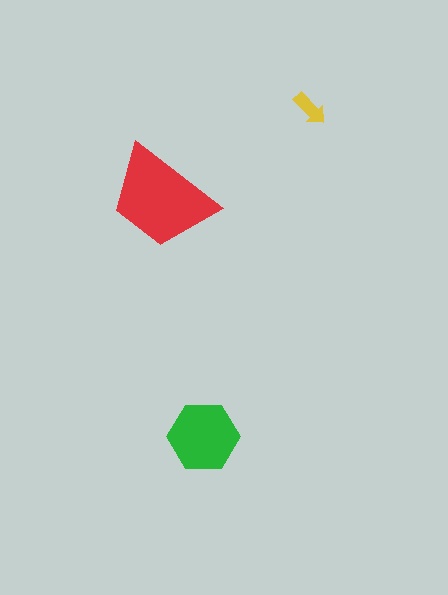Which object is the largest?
The red trapezoid.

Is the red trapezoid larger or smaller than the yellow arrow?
Larger.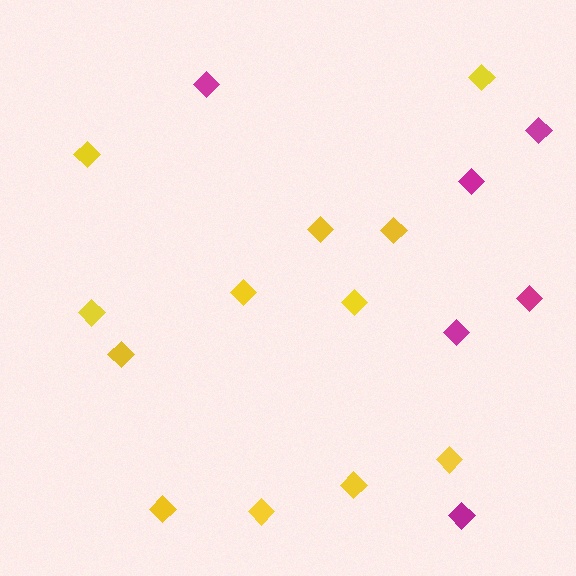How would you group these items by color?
There are 2 groups: one group of magenta diamonds (6) and one group of yellow diamonds (12).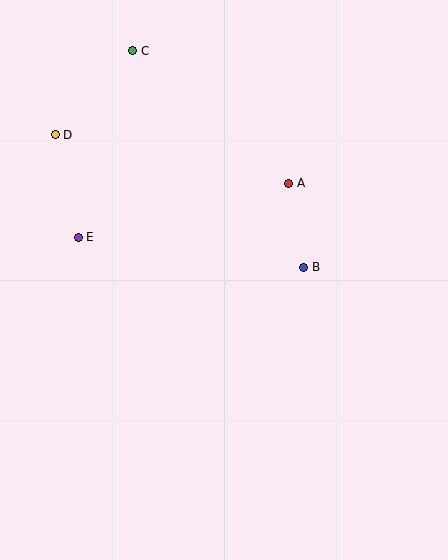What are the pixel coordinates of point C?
Point C is at (133, 51).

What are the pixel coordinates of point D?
Point D is at (55, 135).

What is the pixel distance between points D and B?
The distance between D and B is 282 pixels.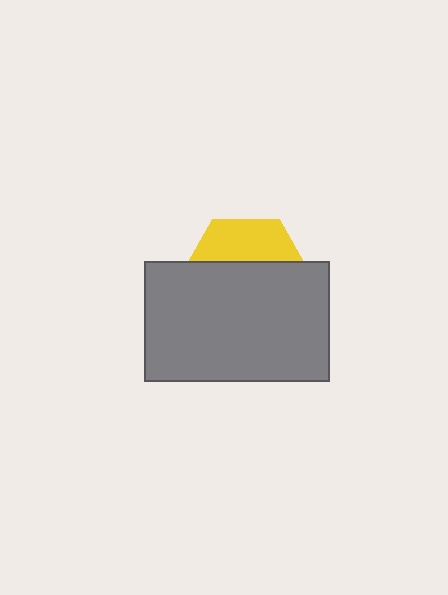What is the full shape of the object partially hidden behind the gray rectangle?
The partially hidden object is a yellow hexagon.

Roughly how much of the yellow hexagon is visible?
A small part of it is visible (roughly 33%).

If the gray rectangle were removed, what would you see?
You would see the complete yellow hexagon.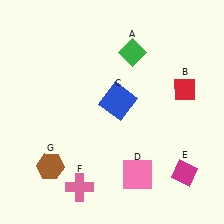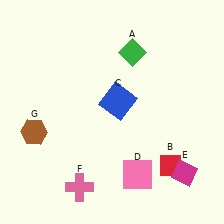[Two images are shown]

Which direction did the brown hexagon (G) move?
The brown hexagon (G) moved up.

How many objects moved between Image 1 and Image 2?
2 objects moved between the two images.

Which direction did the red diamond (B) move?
The red diamond (B) moved down.